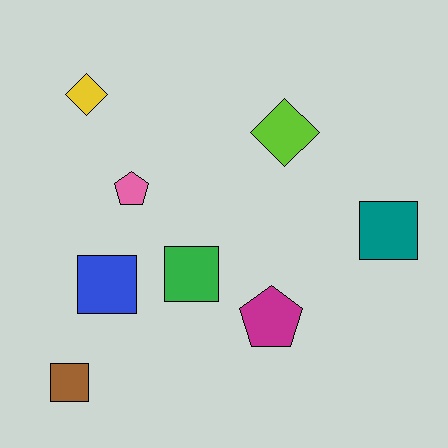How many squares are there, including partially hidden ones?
There are 4 squares.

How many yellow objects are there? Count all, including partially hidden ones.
There is 1 yellow object.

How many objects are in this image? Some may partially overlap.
There are 8 objects.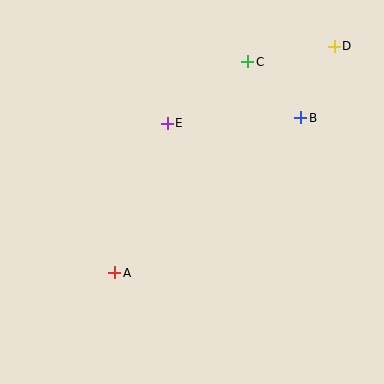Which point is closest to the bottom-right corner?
Point B is closest to the bottom-right corner.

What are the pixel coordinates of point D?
Point D is at (334, 46).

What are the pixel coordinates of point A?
Point A is at (115, 273).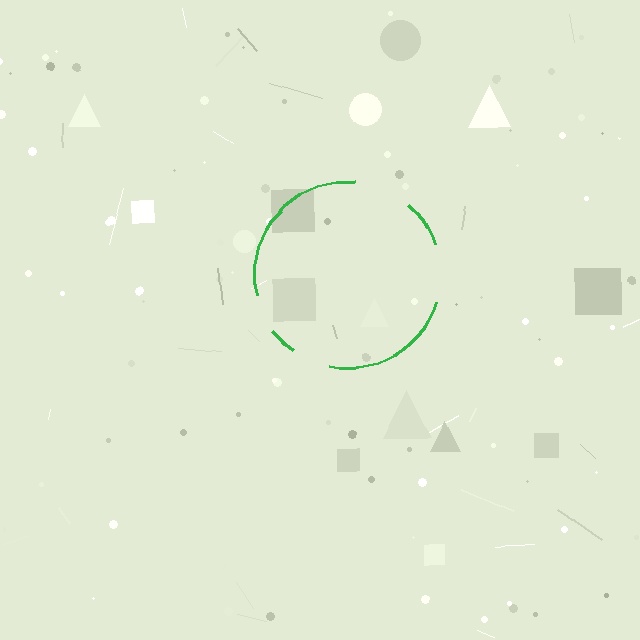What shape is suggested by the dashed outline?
The dashed outline suggests a circle.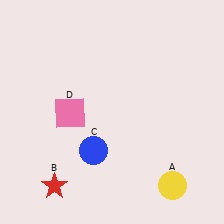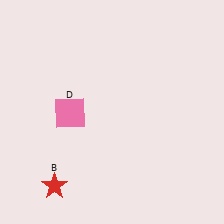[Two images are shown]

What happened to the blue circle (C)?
The blue circle (C) was removed in Image 2. It was in the bottom-left area of Image 1.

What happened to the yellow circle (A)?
The yellow circle (A) was removed in Image 2. It was in the bottom-right area of Image 1.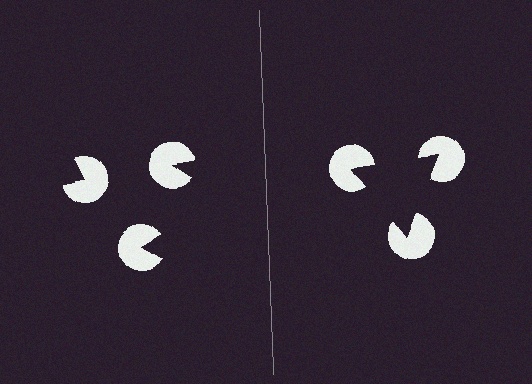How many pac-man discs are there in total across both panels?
6 — 3 on each side.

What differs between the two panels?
The pac-man discs are positioned identically on both sides; only the wedge orientations differ. On the right they align to a triangle; on the left they are misaligned.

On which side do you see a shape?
An illusory triangle appears on the right side. On the left side the wedge cuts are rotated, so no coherent shape forms.